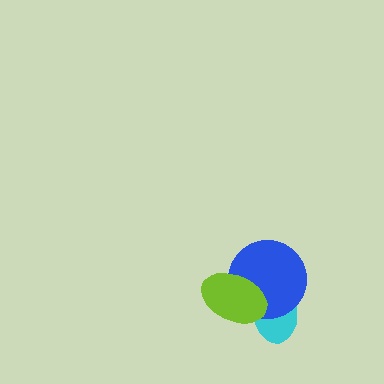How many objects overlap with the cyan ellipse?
2 objects overlap with the cyan ellipse.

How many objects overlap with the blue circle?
2 objects overlap with the blue circle.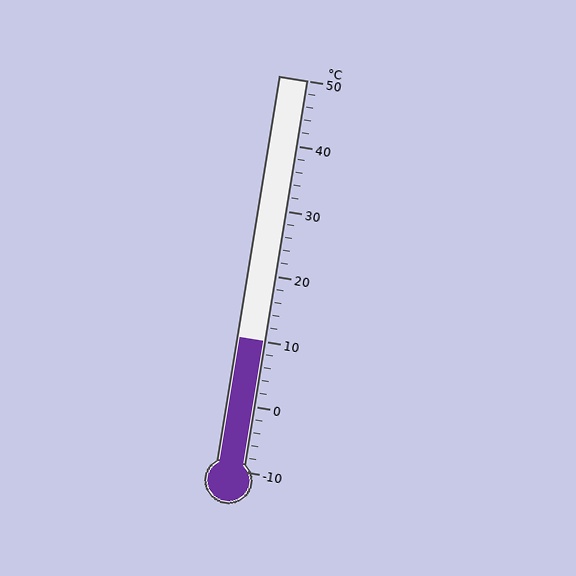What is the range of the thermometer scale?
The thermometer scale ranges from -10°C to 50°C.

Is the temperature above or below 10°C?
The temperature is at 10°C.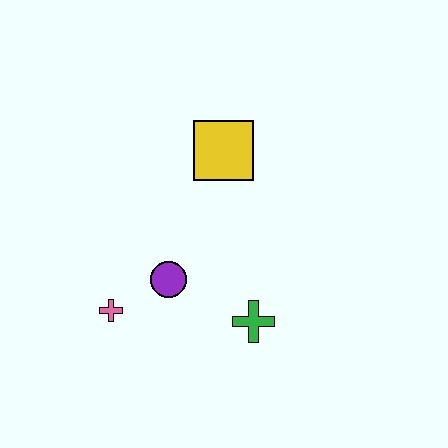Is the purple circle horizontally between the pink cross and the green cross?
Yes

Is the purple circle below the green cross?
No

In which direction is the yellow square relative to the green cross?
The yellow square is above the green cross.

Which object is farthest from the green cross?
The yellow square is farthest from the green cross.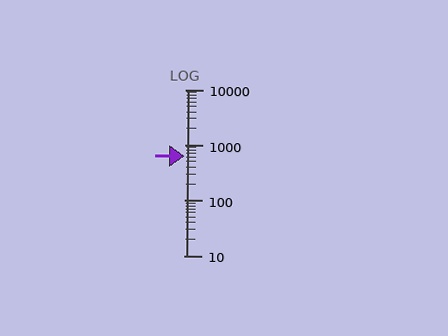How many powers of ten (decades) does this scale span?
The scale spans 3 decades, from 10 to 10000.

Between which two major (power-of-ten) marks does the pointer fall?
The pointer is between 100 and 1000.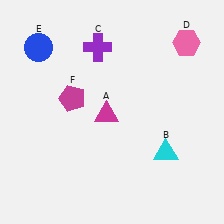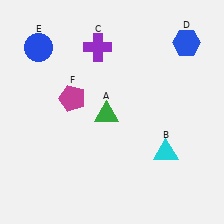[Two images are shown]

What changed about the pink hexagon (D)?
In Image 1, D is pink. In Image 2, it changed to blue.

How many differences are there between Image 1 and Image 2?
There are 2 differences between the two images.